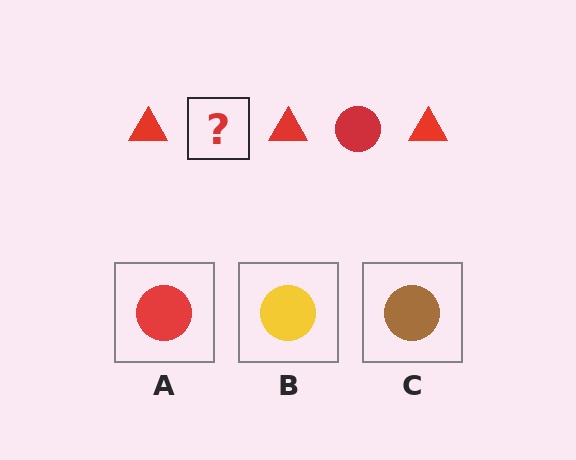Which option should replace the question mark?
Option A.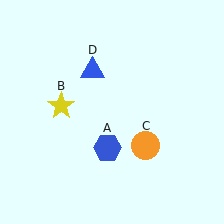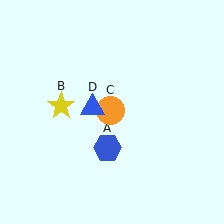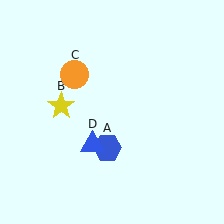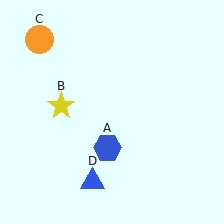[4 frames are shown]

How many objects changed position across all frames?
2 objects changed position: orange circle (object C), blue triangle (object D).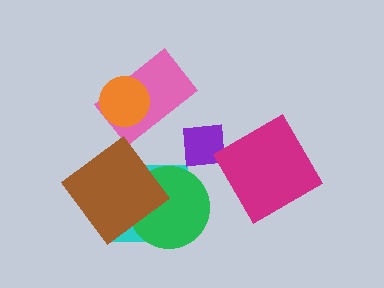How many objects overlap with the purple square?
0 objects overlap with the purple square.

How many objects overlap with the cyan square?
2 objects overlap with the cyan square.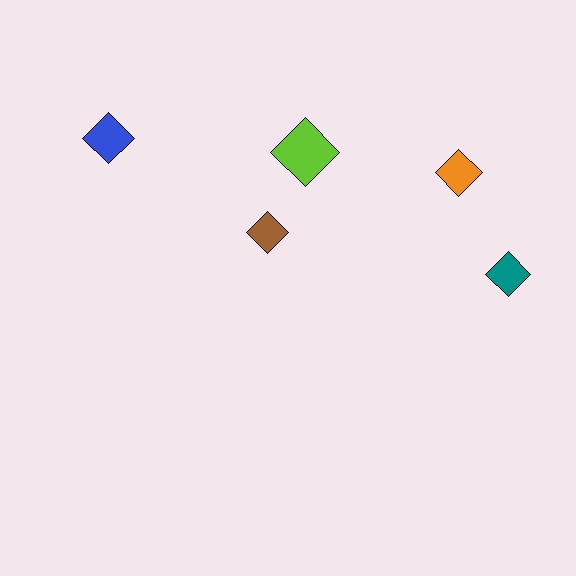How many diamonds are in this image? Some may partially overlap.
There are 5 diamonds.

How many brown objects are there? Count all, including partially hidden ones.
There is 1 brown object.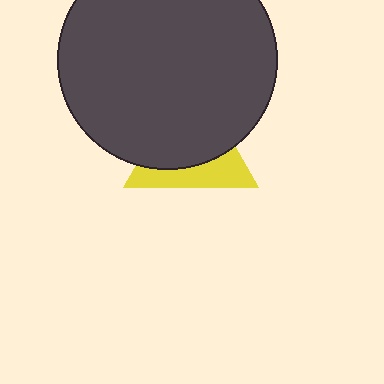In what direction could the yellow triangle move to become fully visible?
The yellow triangle could move down. That would shift it out from behind the dark gray circle entirely.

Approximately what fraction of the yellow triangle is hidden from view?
Roughly 63% of the yellow triangle is hidden behind the dark gray circle.